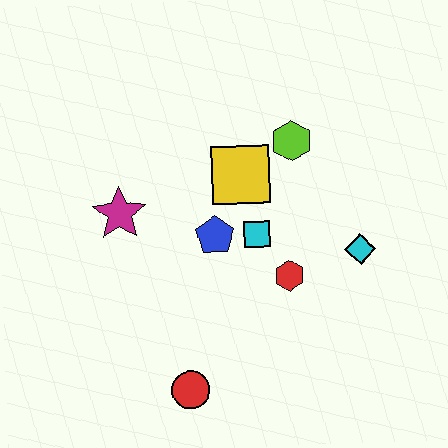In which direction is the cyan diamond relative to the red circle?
The cyan diamond is to the right of the red circle.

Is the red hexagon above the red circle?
Yes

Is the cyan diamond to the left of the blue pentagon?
No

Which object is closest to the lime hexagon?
The yellow square is closest to the lime hexagon.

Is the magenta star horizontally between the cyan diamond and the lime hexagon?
No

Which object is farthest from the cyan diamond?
The magenta star is farthest from the cyan diamond.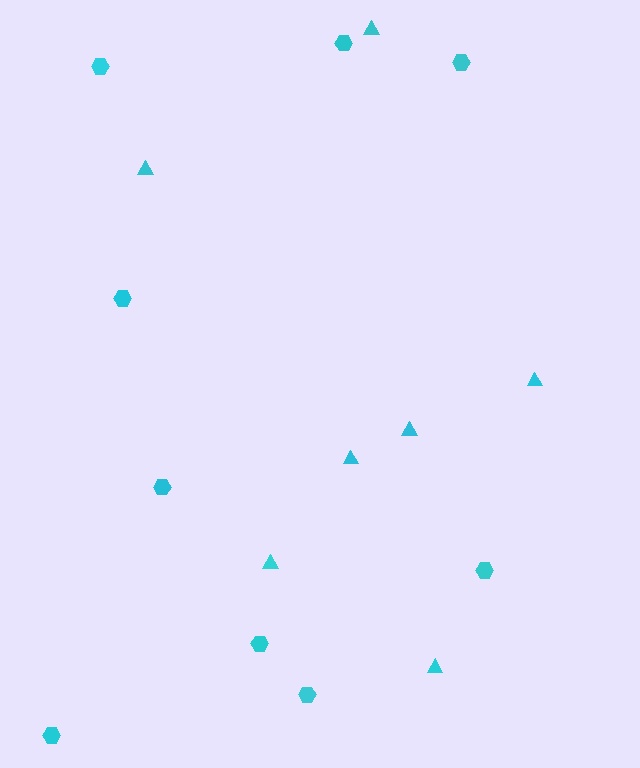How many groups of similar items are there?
There are 2 groups: one group of hexagons (9) and one group of triangles (7).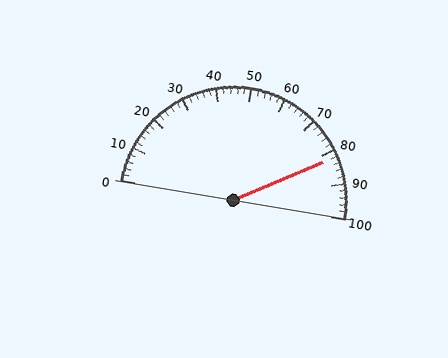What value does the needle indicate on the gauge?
The needle indicates approximately 82.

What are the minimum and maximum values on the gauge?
The gauge ranges from 0 to 100.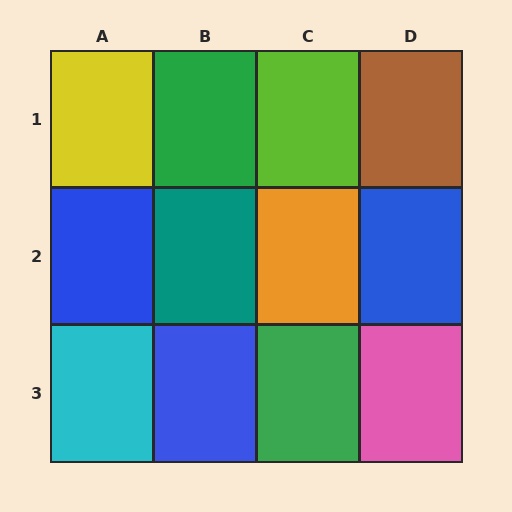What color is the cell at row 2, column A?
Blue.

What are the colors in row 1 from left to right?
Yellow, green, lime, brown.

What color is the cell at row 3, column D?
Pink.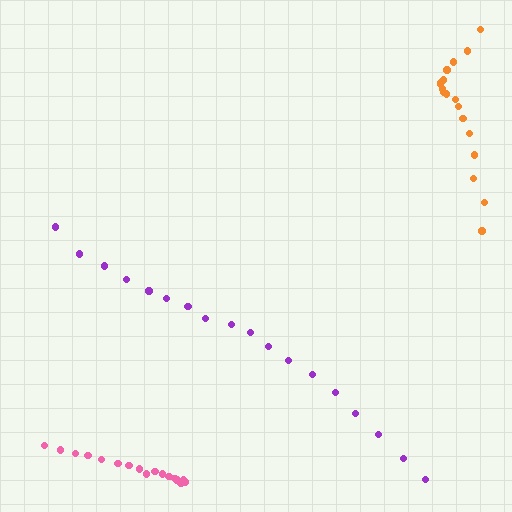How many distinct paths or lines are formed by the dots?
There are 3 distinct paths.